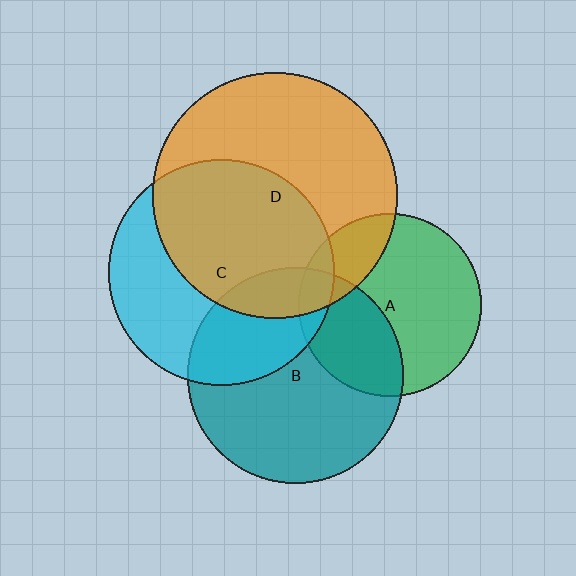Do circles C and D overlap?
Yes.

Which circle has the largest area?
Circle D (orange).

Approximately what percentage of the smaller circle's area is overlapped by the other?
Approximately 55%.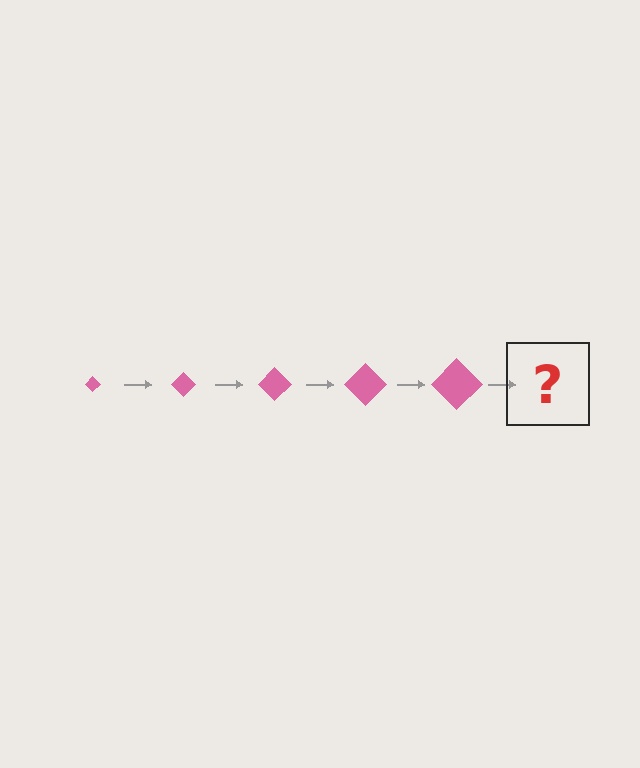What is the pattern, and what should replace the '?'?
The pattern is that the diamond gets progressively larger each step. The '?' should be a pink diamond, larger than the previous one.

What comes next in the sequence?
The next element should be a pink diamond, larger than the previous one.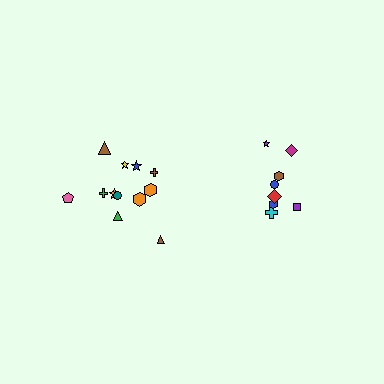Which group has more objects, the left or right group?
The left group.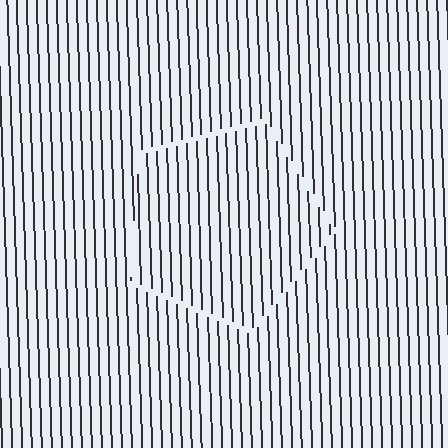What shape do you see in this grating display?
An illusory pentagon. The interior of the shape contains the same grating, shifted by half a period — the contour is defined by the phase discontinuity where line-ends from the inner and outer gratings abut.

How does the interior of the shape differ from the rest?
The interior of the shape contains the same grating, shifted by half a period — the contour is defined by the phase discontinuity where line-ends from the inner and outer gratings abut.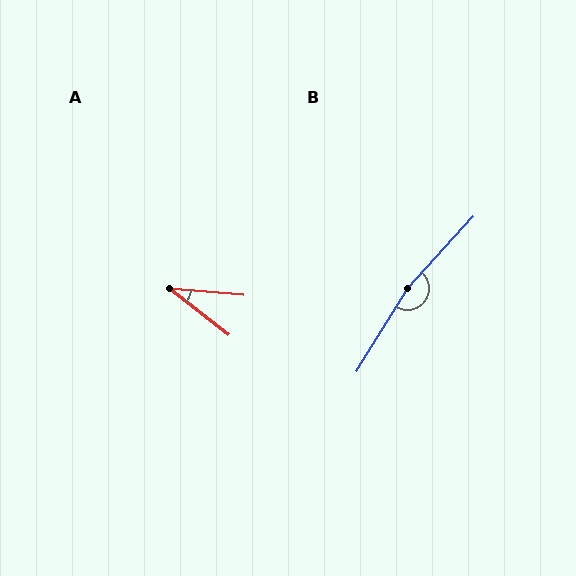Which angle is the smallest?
A, at approximately 33 degrees.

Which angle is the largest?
B, at approximately 170 degrees.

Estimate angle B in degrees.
Approximately 170 degrees.